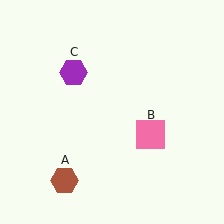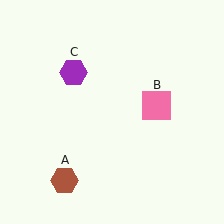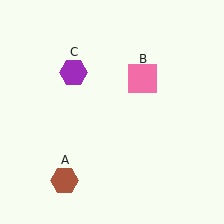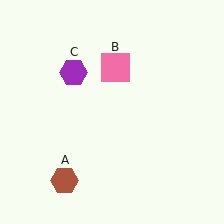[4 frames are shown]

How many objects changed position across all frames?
1 object changed position: pink square (object B).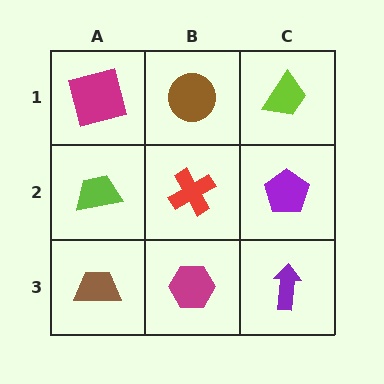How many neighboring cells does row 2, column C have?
3.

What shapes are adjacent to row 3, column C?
A purple pentagon (row 2, column C), a magenta hexagon (row 3, column B).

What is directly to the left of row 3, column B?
A brown trapezoid.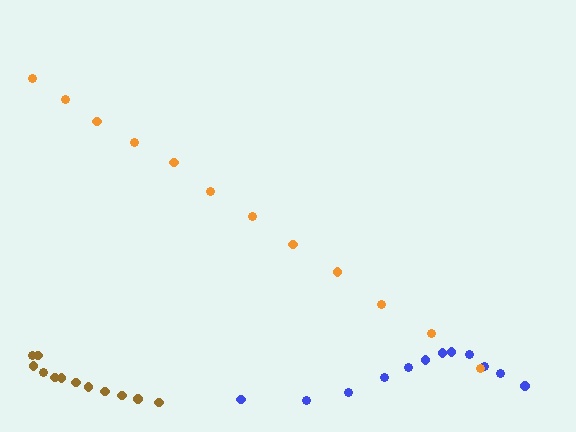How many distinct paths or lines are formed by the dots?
There are 3 distinct paths.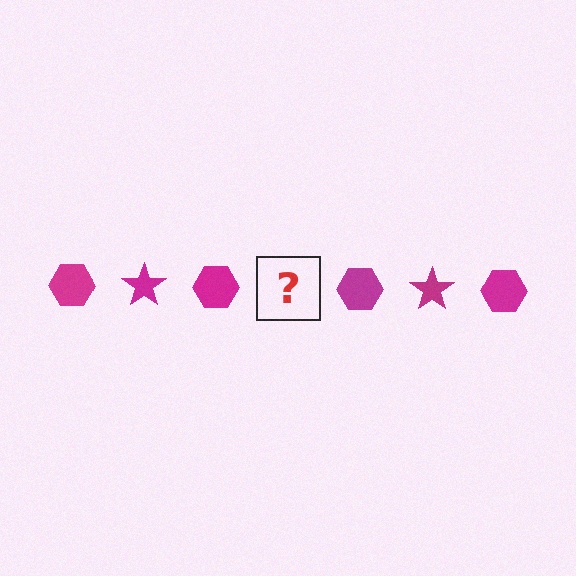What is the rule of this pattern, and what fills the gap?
The rule is that the pattern cycles through hexagon, star shapes in magenta. The gap should be filled with a magenta star.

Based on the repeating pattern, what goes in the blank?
The blank should be a magenta star.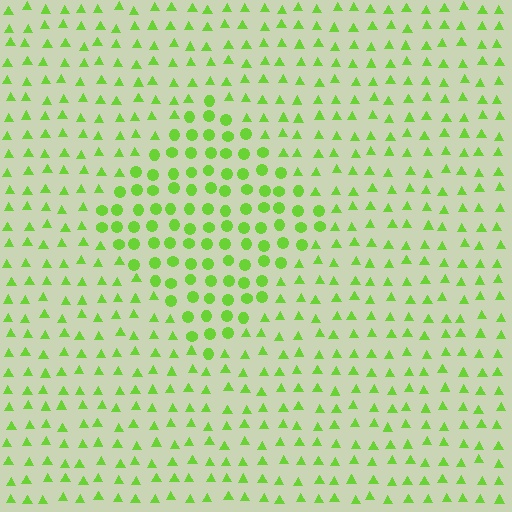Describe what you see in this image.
The image is filled with small lime elements arranged in a uniform grid. A diamond-shaped region contains circles, while the surrounding area contains triangles. The boundary is defined purely by the change in element shape.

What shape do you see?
I see a diamond.